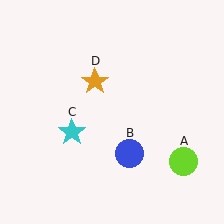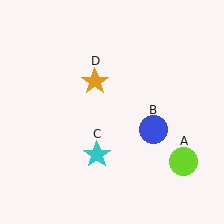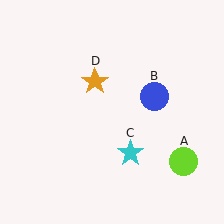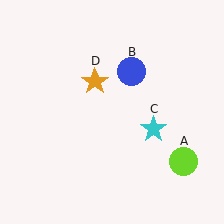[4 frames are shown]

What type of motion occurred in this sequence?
The blue circle (object B), cyan star (object C) rotated counterclockwise around the center of the scene.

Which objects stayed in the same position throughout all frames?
Lime circle (object A) and orange star (object D) remained stationary.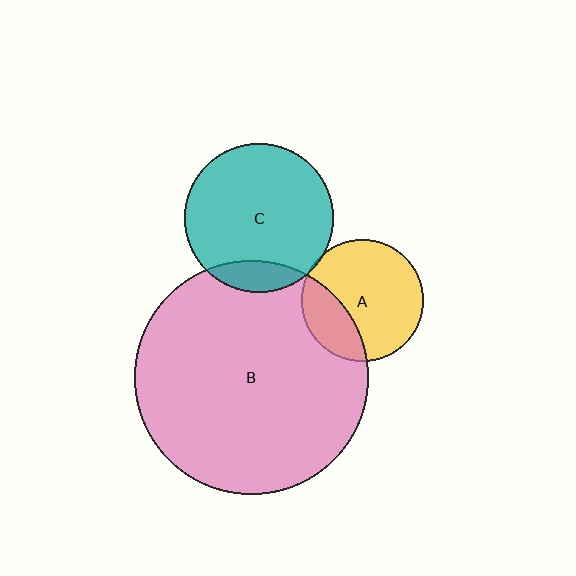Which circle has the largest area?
Circle B (pink).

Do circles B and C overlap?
Yes.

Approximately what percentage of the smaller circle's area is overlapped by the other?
Approximately 15%.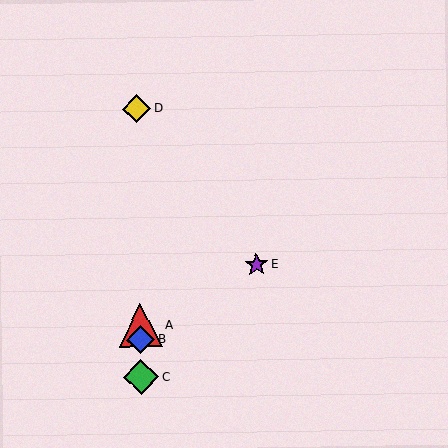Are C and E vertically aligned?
No, C is at x≈141 and E is at x≈256.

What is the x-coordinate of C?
Object C is at x≈141.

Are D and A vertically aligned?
Yes, both are at x≈137.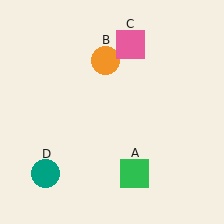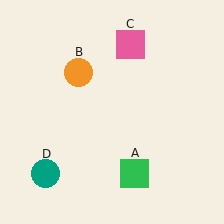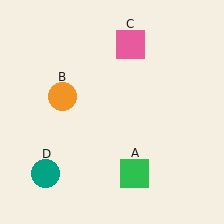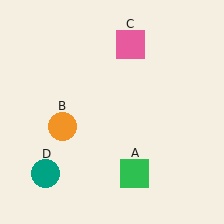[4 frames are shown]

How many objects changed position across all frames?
1 object changed position: orange circle (object B).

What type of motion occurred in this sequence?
The orange circle (object B) rotated counterclockwise around the center of the scene.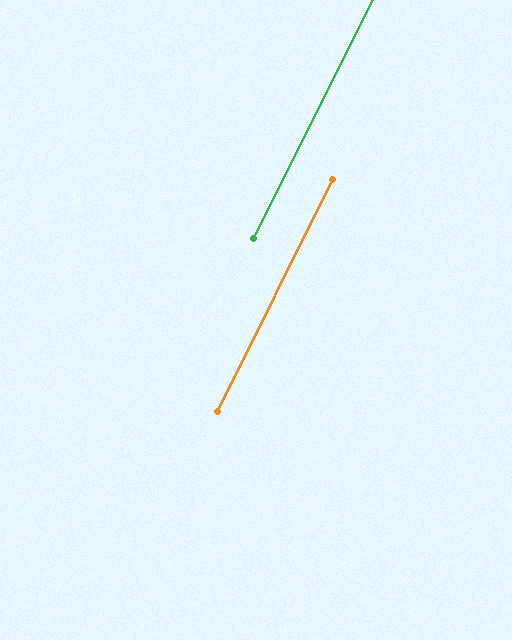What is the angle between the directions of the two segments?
Approximately 0 degrees.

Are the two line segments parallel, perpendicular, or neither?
Parallel — their directions differ by only 0.1°.